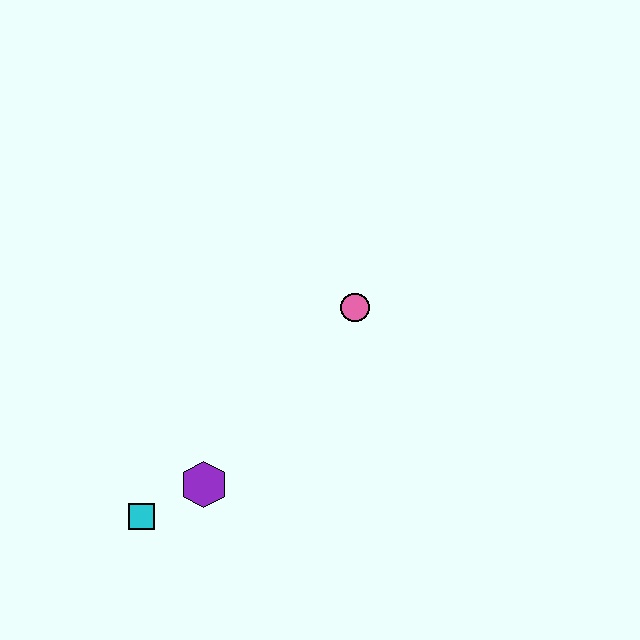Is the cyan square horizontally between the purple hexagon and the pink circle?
No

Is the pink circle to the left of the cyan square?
No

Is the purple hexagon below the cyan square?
No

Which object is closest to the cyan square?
The purple hexagon is closest to the cyan square.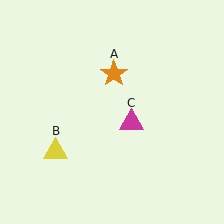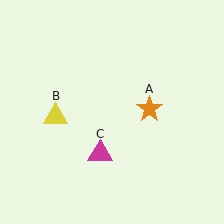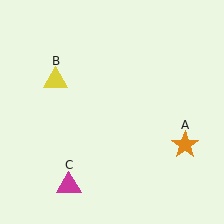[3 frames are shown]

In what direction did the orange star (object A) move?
The orange star (object A) moved down and to the right.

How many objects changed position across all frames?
3 objects changed position: orange star (object A), yellow triangle (object B), magenta triangle (object C).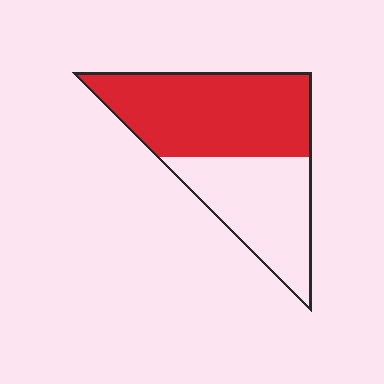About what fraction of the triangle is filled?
About three fifths (3/5).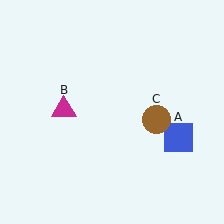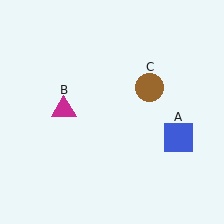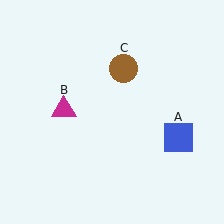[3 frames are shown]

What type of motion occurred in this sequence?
The brown circle (object C) rotated counterclockwise around the center of the scene.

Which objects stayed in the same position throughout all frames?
Blue square (object A) and magenta triangle (object B) remained stationary.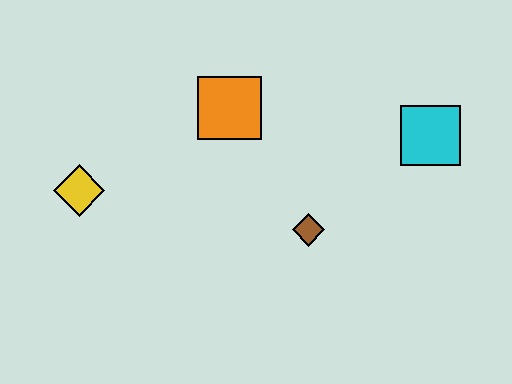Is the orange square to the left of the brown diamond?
Yes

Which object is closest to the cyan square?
The brown diamond is closest to the cyan square.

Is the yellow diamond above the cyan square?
No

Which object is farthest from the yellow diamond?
The cyan square is farthest from the yellow diamond.